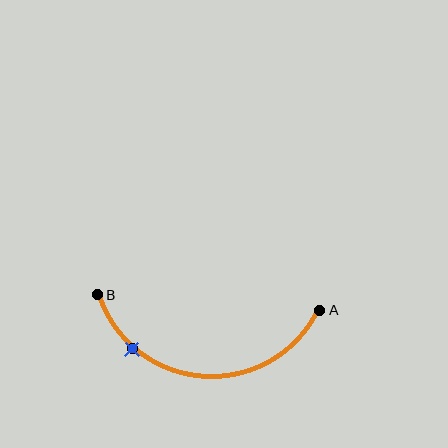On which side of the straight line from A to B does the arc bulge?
The arc bulges below the straight line connecting A and B.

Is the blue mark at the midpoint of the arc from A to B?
No. The blue mark lies on the arc but is closer to endpoint B. The arc midpoint would be at the point on the curve equidistant along the arc from both A and B.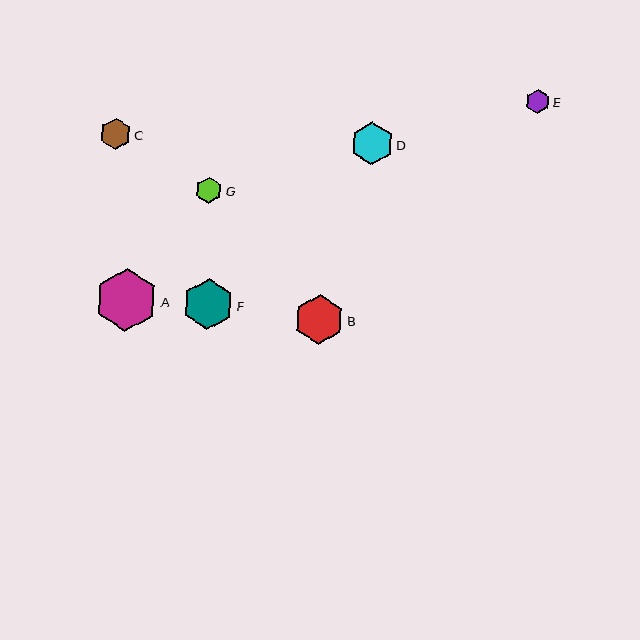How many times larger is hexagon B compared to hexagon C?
Hexagon B is approximately 1.6 times the size of hexagon C.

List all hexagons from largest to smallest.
From largest to smallest: A, F, B, D, C, G, E.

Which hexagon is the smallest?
Hexagon E is the smallest with a size of approximately 24 pixels.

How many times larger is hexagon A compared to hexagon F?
Hexagon A is approximately 1.2 times the size of hexagon F.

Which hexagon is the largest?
Hexagon A is the largest with a size of approximately 62 pixels.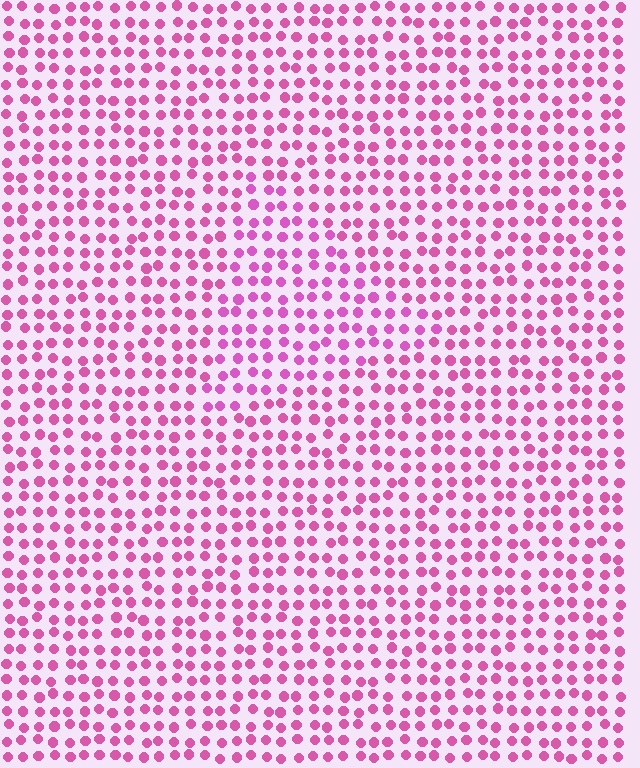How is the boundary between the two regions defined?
The boundary is defined purely by a slight shift in hue (about 13 degrees). Spacing, size, and orientation are identical on both sides.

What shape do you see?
I see a triangle.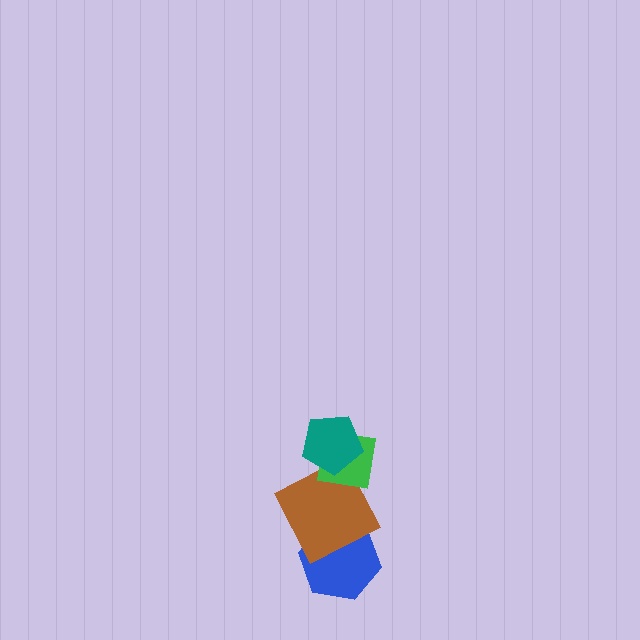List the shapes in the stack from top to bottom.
From top to bottom: the teal pentagon, the green square, the brown square, the blue hexagon.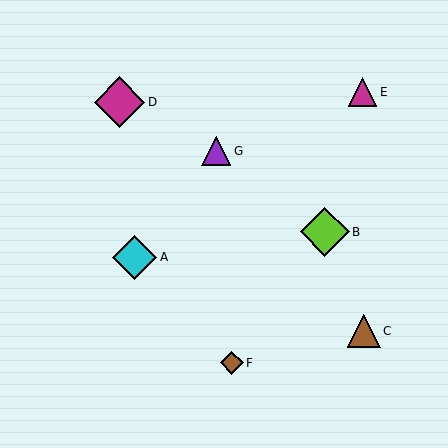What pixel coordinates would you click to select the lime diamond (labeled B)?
Click at (325, 232) to select the lime diamond B.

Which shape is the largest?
The magenta diamond (labeled D) is the largest.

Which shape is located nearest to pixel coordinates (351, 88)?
The magenta triangle (labeled E) at (362, 92) is nearest to that location.